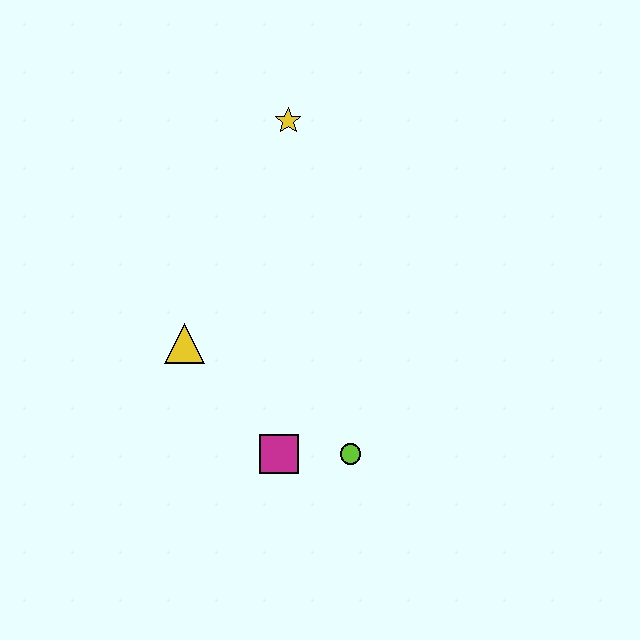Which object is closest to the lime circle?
The magenta square is closest to the lime circle.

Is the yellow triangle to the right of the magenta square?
No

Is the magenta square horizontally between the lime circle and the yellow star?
No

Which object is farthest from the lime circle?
The yellow star is farthest from the lime circle.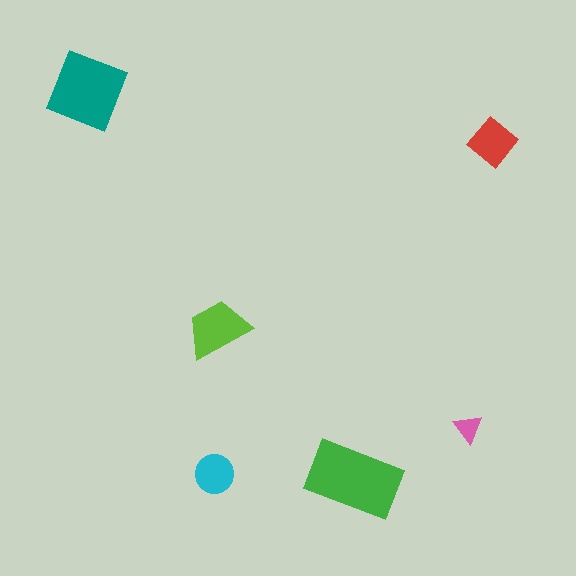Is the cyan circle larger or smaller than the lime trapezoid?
Smaller.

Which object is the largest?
The green rectangle.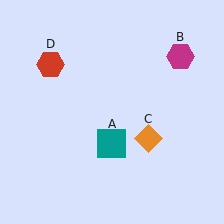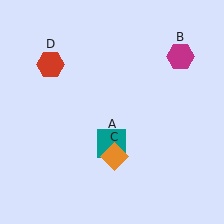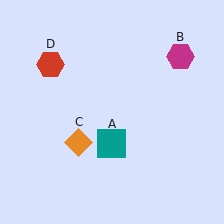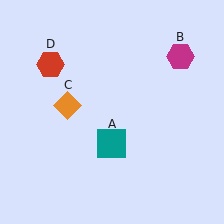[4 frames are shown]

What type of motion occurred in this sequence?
The orange diamond (object C) rotated clockwise around the center of the scene.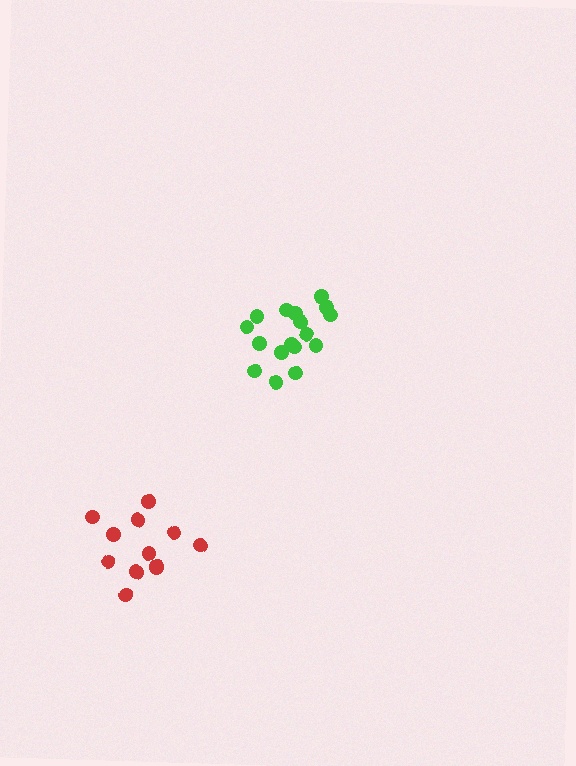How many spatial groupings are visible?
There are 2 spatial groupings.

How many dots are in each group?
Group 1: 17 dots, Group 2: 12 dots (29 total).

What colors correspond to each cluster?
The clusters are colored: green, red.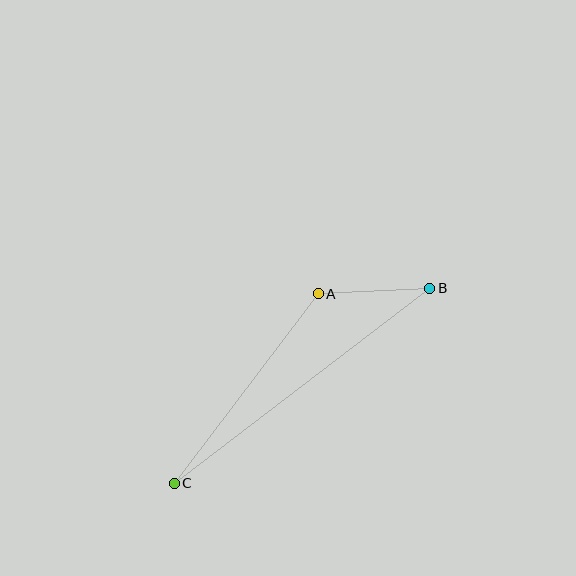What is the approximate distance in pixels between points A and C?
The distance between A and C is approximately 238 pixels.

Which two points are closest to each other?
Points A and B are closest to each other.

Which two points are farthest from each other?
Points B and C are farthest from each other.